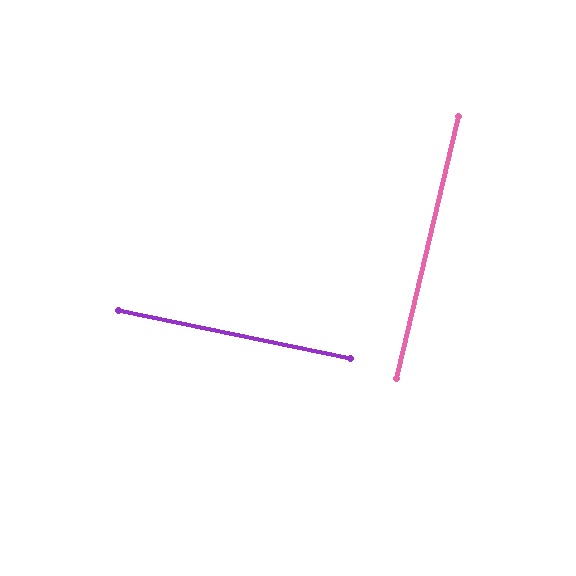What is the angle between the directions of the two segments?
Approximately 88 degrees.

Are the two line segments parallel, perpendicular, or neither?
Perpendicular — they meet at approximately 88°.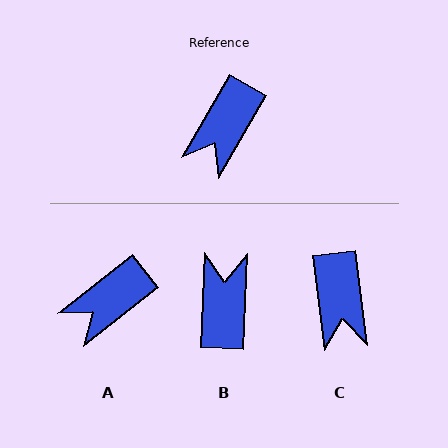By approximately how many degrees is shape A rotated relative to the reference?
Approximately 22 degrees clockwise.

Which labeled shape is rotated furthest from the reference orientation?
B, about 152 degrees away.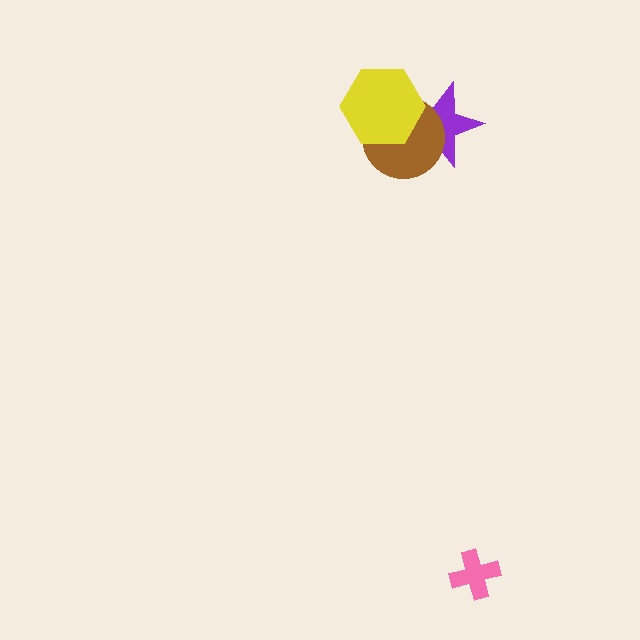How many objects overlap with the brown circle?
2 objects overlap with the brown circle.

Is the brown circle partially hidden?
Yes, it is partially covered by another shape.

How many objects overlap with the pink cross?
0 objects overlap with the pink cross.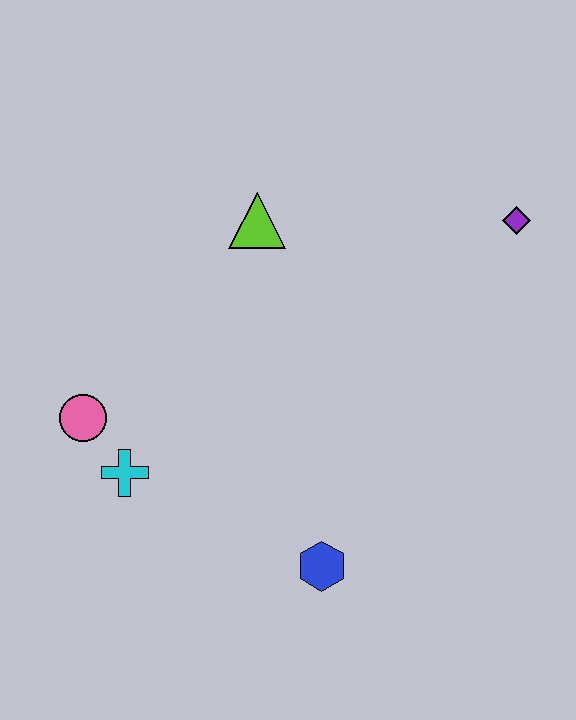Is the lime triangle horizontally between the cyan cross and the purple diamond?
Yes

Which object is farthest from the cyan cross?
The purple diamond is farthest from the cyan cross.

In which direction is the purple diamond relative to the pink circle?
The purple diamond is to the right of the pink circle.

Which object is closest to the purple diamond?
The lime triangle is closest to the purple diamond.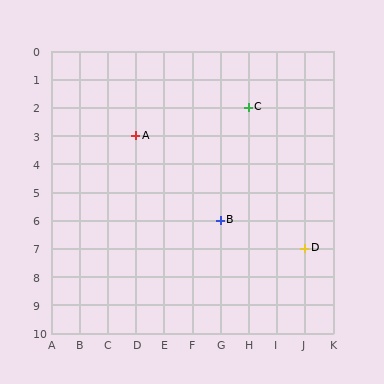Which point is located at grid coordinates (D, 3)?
Point A is at (D, 3).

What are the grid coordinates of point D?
Point D is at grid coordinates (J, 7).